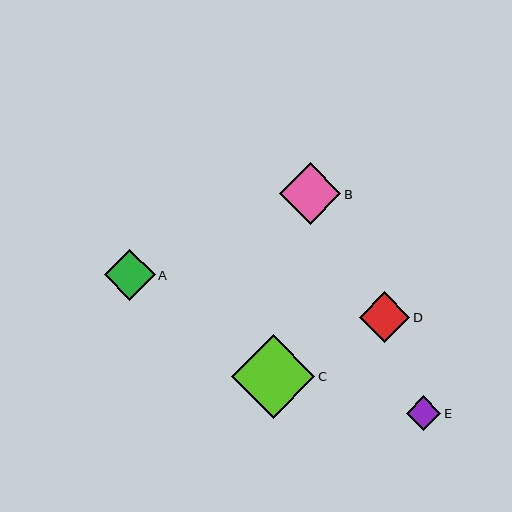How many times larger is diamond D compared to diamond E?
Diamond D is approximately 1.5 times the size of diamond E.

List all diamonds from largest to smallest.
From largest to smallest: C, B, A, D, E.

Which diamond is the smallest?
Diamond E is the smallest with a size of approximately 35 pixels.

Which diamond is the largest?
Diamond C is the largest with a size of approximately 84 pixels.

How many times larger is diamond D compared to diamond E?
Diamond D is approximately 1.5 times the size of diamond E.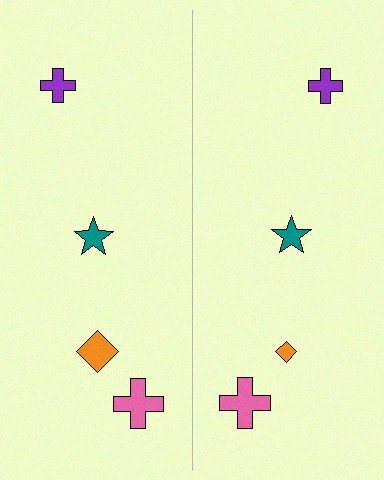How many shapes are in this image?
There are 8 shapes in this image.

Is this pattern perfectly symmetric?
No, the pattern is not perfectly symmetric. The orange diamond on the right side has a different size than its mirror counterpart.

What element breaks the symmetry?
The orange diamond on the right side has a different size than its mirror counterpart.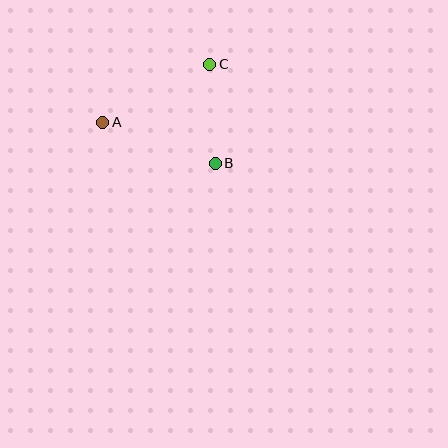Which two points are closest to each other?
Points B and C are closest to each other.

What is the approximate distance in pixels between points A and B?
The distance between A and B is approximately 120 pixels.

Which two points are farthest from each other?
Points A and C are farthest from each other.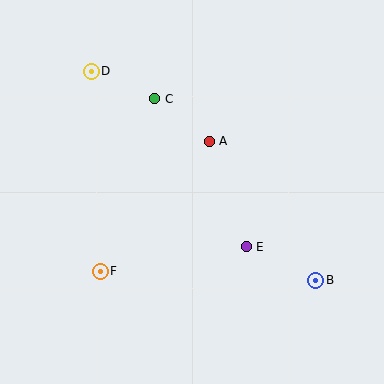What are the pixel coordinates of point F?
Point F is at (100, 271).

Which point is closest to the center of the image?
Point A at (209, 141) is closest to the center.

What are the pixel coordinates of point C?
Point C is at (155, 99).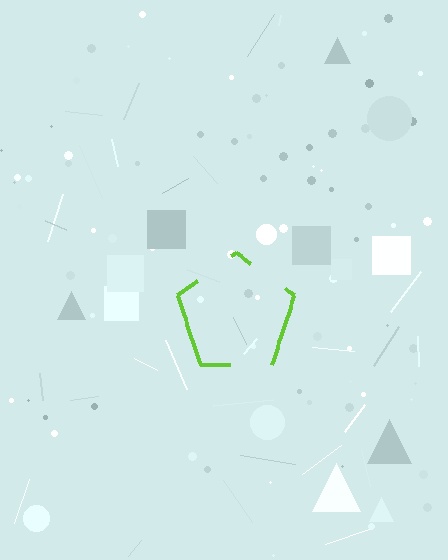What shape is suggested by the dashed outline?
The dashed outline suggests a pentagon.